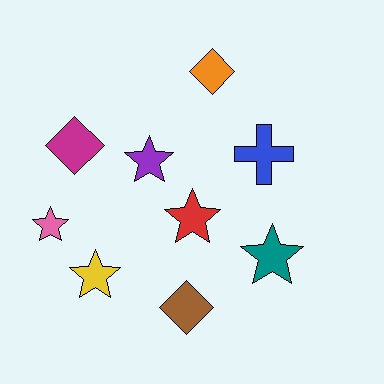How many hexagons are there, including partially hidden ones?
There are no hexagons.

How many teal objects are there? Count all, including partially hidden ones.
There is 1 teal object.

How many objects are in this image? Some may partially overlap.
There are 9 objects.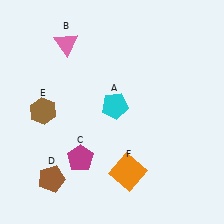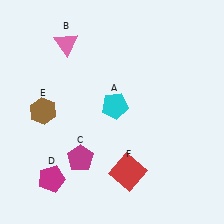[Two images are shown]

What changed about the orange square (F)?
In Image 1, F is orange. In Image 2, it changed to red.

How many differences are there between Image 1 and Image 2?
There are 2 differences between the two images.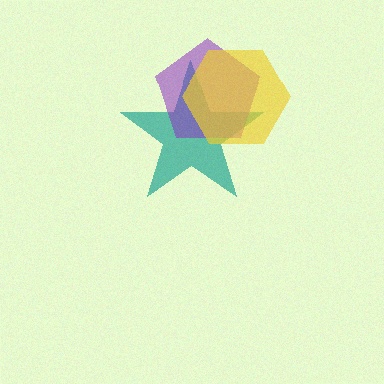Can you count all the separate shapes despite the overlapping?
Yes, there are 3 separate shapes.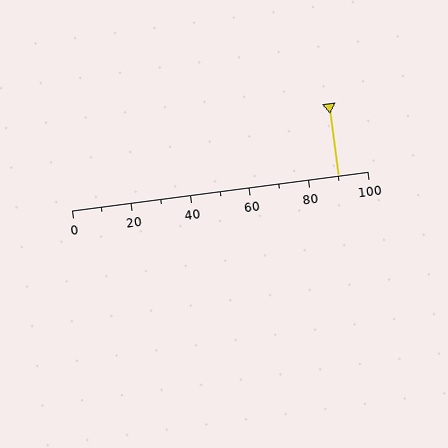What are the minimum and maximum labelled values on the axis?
The axis runs from 0 to 100.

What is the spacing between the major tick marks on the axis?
The major ticks are spaced 20 apart.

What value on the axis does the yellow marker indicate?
The marker indicates approximately 90.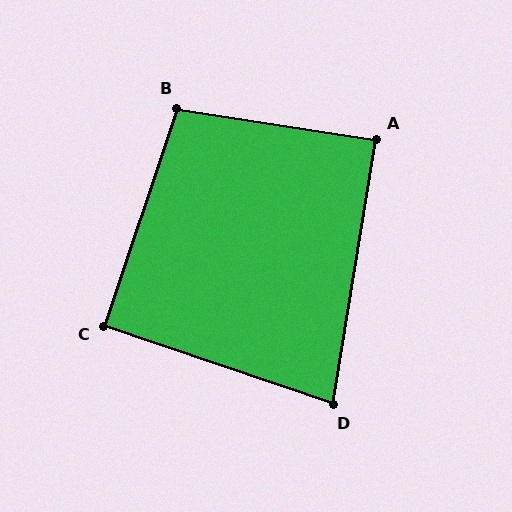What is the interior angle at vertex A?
Approximately 90 degrees (approximately right).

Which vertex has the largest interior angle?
B, at approximately 100 degrees.